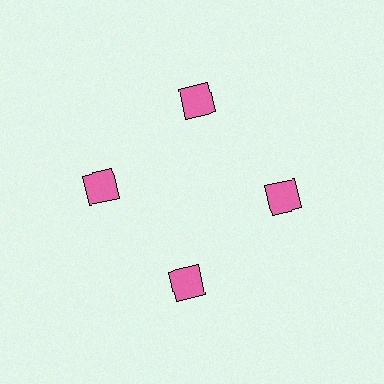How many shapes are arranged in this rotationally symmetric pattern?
There are 4 shapes, arranged in 4 groups of 1.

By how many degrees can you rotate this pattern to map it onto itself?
The pattern maps onto itself every 90 degrees of rotation.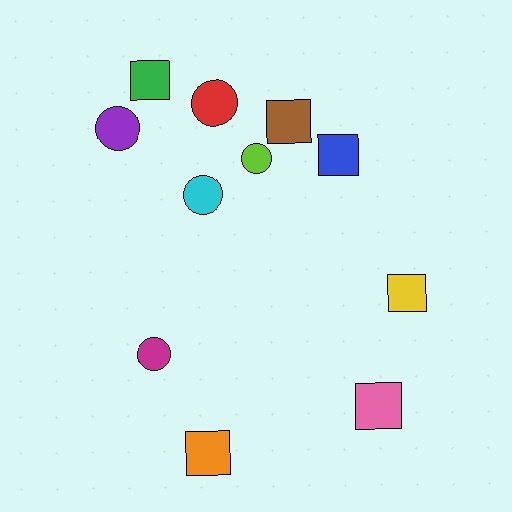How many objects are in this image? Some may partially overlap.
There are 11 objects.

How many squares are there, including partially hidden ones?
There are 6 squares.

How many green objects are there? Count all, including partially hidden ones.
There is 1 green object.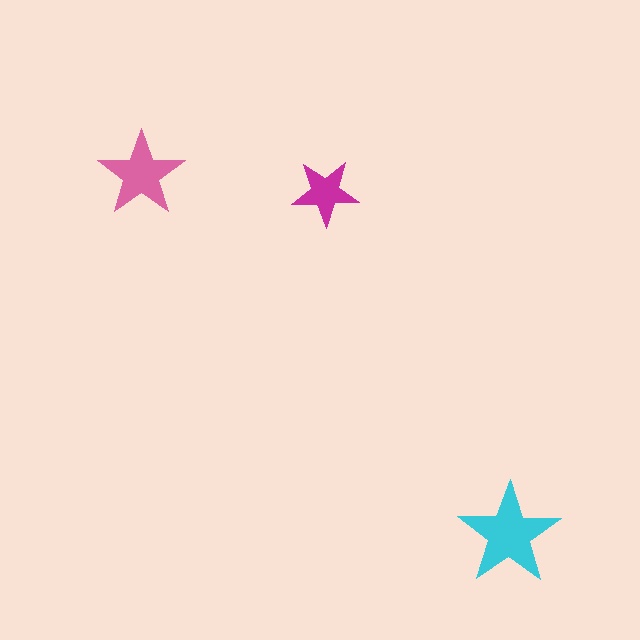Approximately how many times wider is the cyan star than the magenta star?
About 1.5 times wider.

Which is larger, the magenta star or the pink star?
The pink one.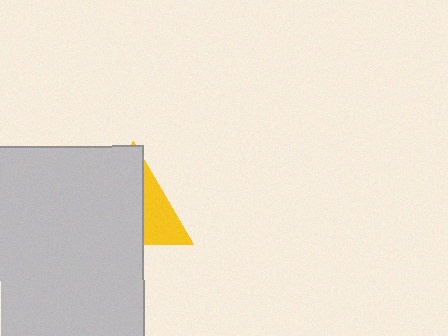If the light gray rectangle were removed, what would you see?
You would see the complete yellow triangle.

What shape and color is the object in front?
The object in front is a light gray rectangle.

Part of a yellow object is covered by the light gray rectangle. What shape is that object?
It is a triangle.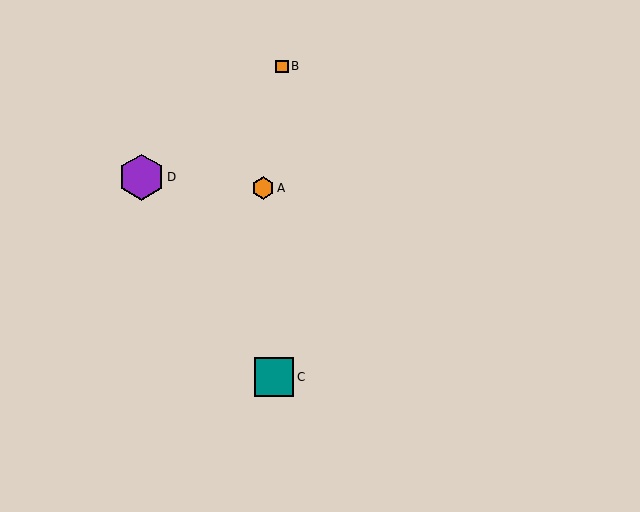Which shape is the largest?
The purple hexagon (labeled D) is the largest.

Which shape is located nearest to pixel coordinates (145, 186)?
The purple hexagon (labeled D) at (141, 177) is nearest to that location.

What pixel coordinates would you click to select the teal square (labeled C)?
Click at (274, 377) to select the teal square C.